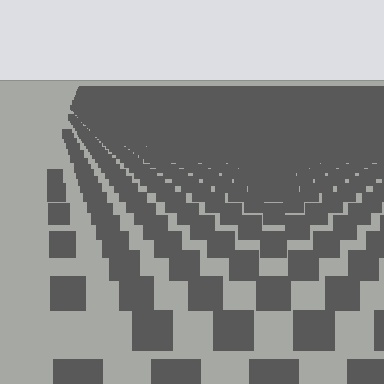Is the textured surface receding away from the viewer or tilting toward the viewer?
The surface is receding away from the viewer. Texture elements get smaller and denser toward the top.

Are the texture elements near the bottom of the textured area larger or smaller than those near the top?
Larger. Near the bottom, elements are closer to the viewer and appear at a bigger on-screen size.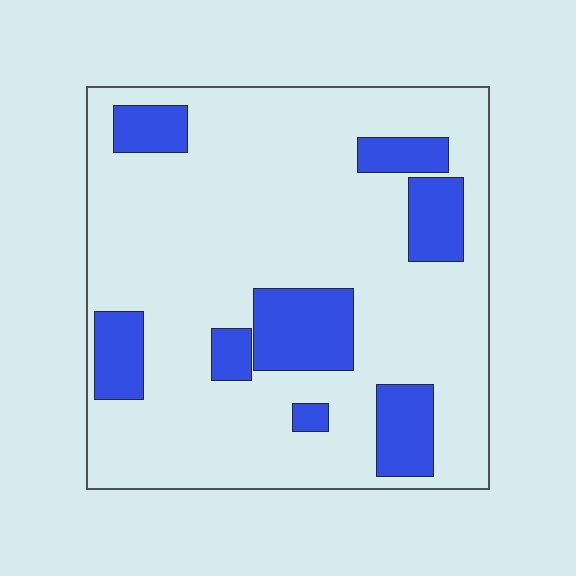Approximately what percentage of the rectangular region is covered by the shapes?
Approximately 20%.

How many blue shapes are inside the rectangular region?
8.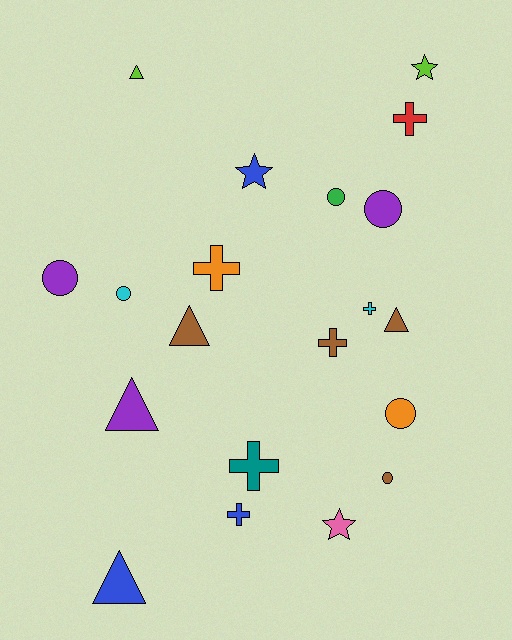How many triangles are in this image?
There are 5 triangles.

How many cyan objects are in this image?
There are 2 cyan objects.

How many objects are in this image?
There are 20 objects.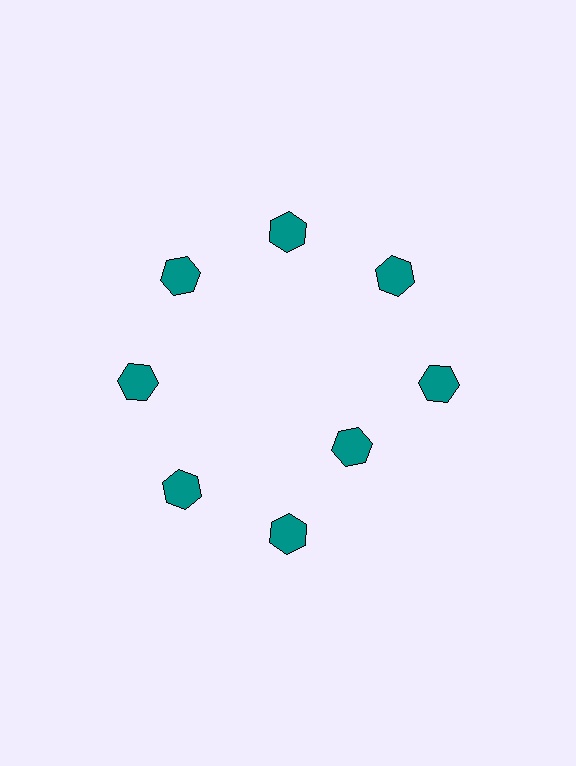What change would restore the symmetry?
The symmetry would be restored by moving it outward, back onto the ring so that all 8 hexagons sit at equal angles and equal distance from the center.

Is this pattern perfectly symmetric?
No. The 8 teal hexagons are arranged in a ring, but one element near the 4 o'clock position is pulled inward toward the center, breaking the 8-fold rotational symmetry.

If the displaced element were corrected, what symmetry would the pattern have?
It would have 8-fold rotational symmetry — the pattern would map onto itself every 45 degrees.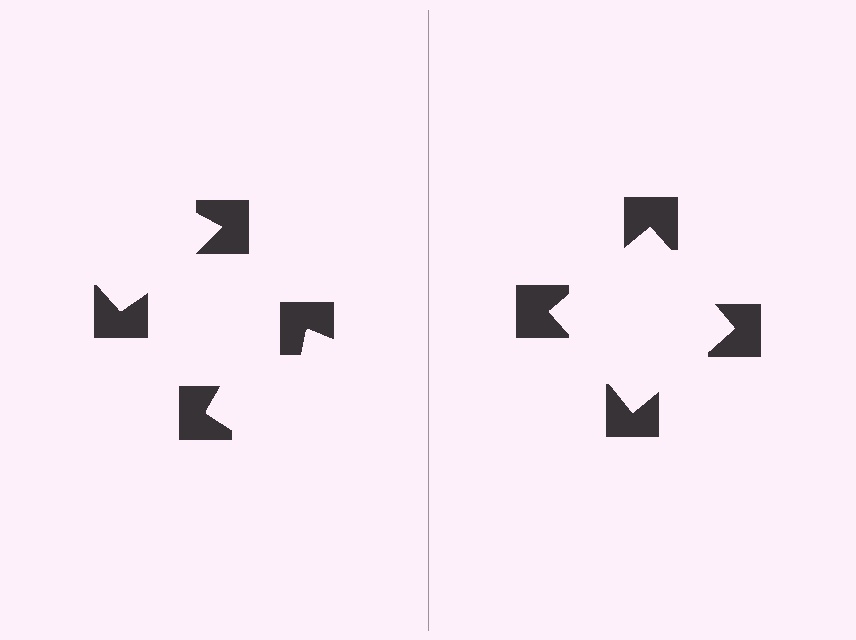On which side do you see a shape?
An illusory square appears on the right side. On the left side the wedge cuts are rotated, so no coherent shape forms.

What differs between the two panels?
The notched squares are positioned identically on both sides; only the wedge orientations differ. On the right they align to a square; on the left they are misaligned.